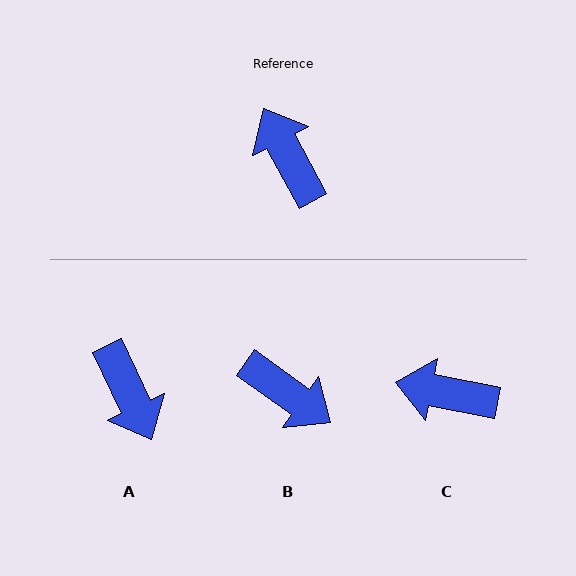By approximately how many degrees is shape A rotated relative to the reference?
Approximately 177 degrees counter-clockwise.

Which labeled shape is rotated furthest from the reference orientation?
A, about 177 degrees away.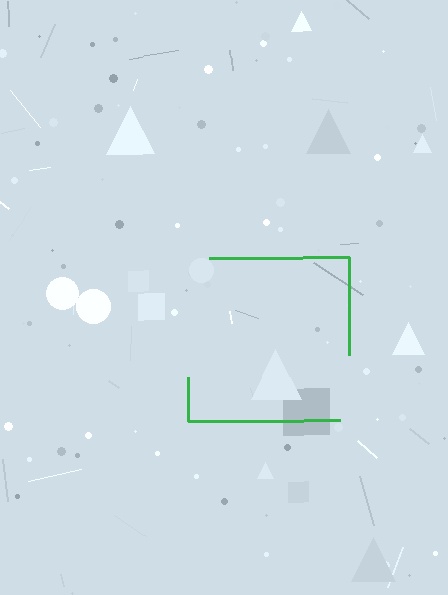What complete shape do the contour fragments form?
The contour fragments form a square.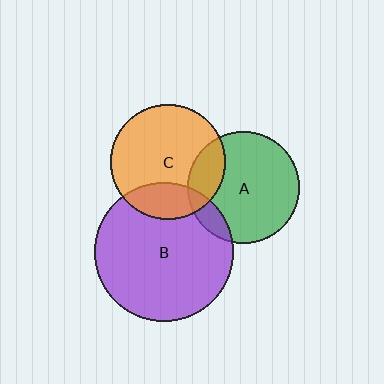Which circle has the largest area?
Circle B (purple).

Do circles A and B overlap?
Yes.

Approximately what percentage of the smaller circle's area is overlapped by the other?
Approximately 10%.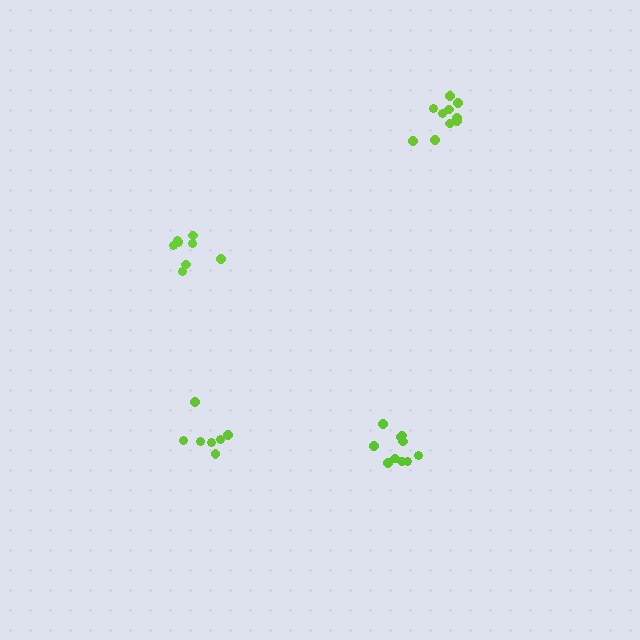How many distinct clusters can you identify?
There are 4 distinct clusters.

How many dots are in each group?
Group 1: 10 dots, Group 2: 10 dots, Group 3: 9 dots, Group 4: 7 dots (36 total).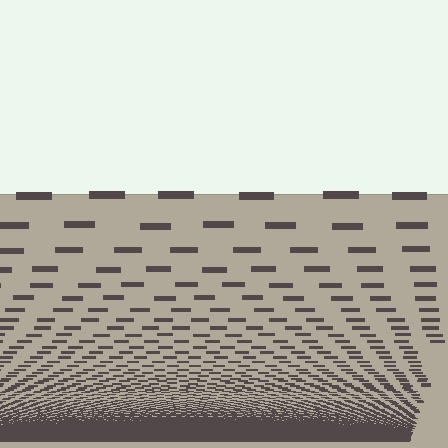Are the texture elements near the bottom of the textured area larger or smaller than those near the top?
Smaller. The gradient is inverted — elements near the bottom are smaller and denser.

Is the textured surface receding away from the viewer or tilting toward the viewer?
The surface appears to tilt toward the viewer. Texture elements get larger and sparser toward the top.